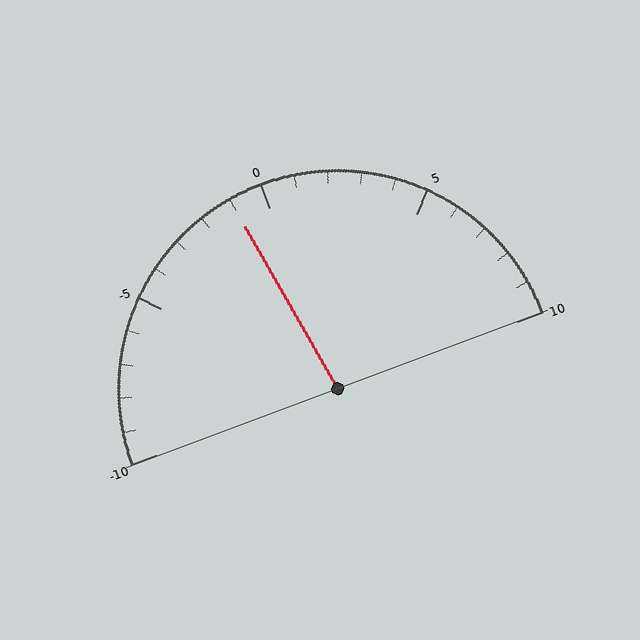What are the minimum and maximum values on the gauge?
The gauge ranges from -10 to 10.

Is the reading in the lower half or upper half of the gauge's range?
The reading is in the lower half of the range (-10 to 10).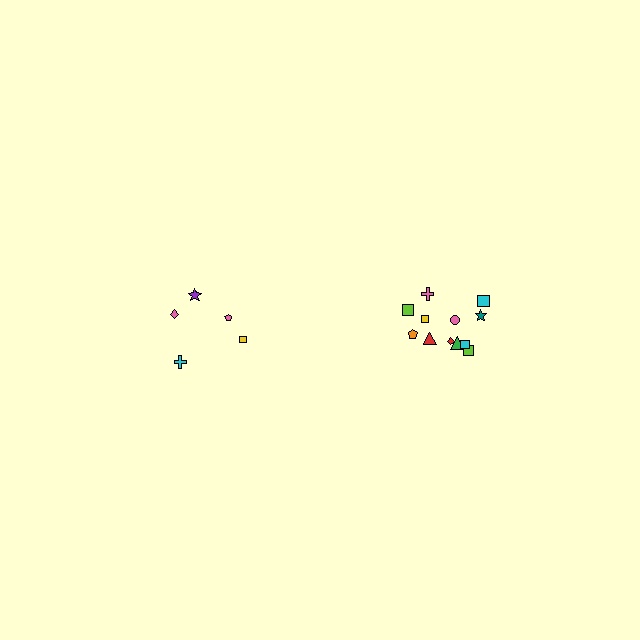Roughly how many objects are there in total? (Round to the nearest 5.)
Roughly 20 objects in total.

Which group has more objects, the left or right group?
The right group.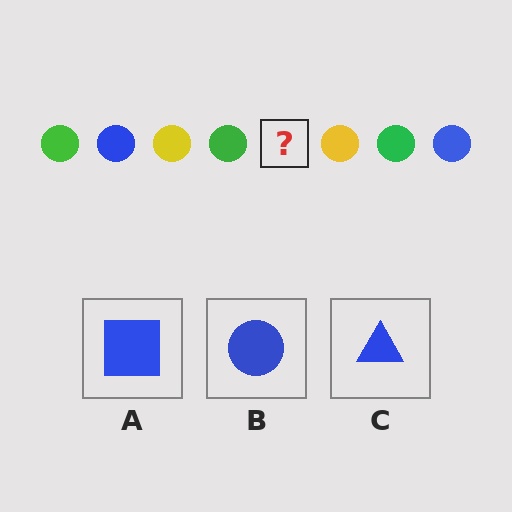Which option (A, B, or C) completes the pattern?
B.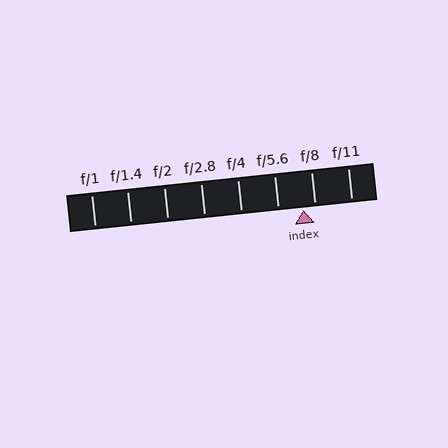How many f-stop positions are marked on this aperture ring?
There are 8 f-stop positions marked.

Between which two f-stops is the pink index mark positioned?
The index mark is between f/5.6 and f/8.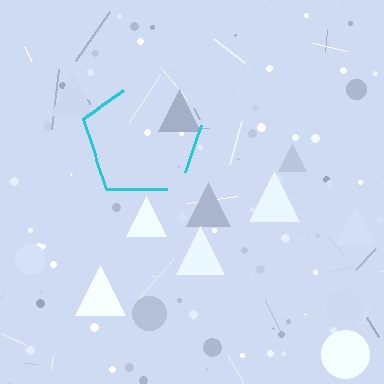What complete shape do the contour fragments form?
The contour fragments form a pentagon.